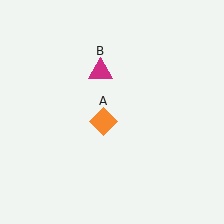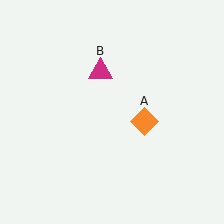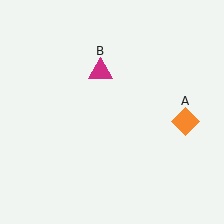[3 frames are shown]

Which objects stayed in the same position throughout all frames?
Magenta triangle (object B) remained stationary.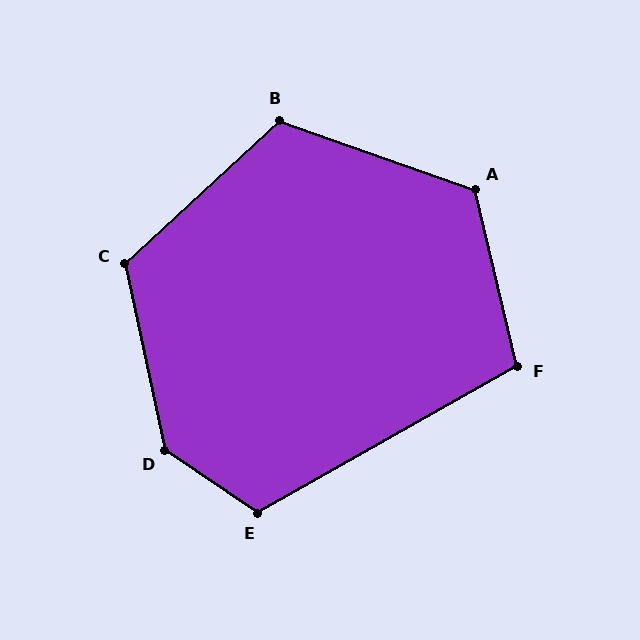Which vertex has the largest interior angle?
D, at approximately 136 degrees.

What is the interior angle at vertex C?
Approximately 121 degrees (obtuse).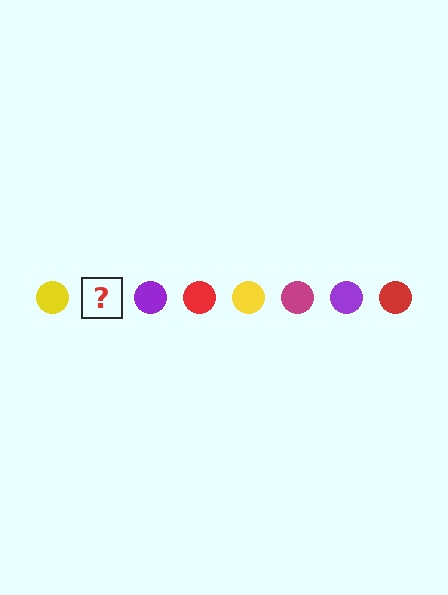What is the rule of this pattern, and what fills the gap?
The rule is that the pattern cycles through yellow, magenta, purple, red circles. The gap should be filled with a magenta circle.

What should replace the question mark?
The question mark should be replaced with a magenta circle.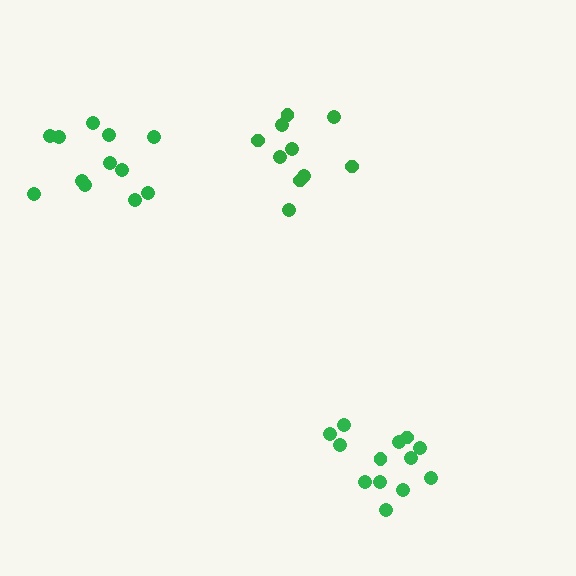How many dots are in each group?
Group 1: 13 dots, Group 2: 10 dots, Group 3: 12 dots (35 total).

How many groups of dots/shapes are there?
There are 3 groups.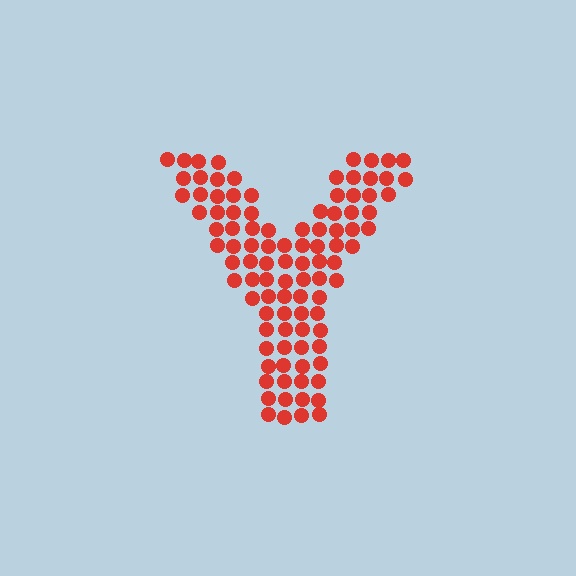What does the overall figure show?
The overall figure shows the letter Y.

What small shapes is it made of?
It is made of small circles.